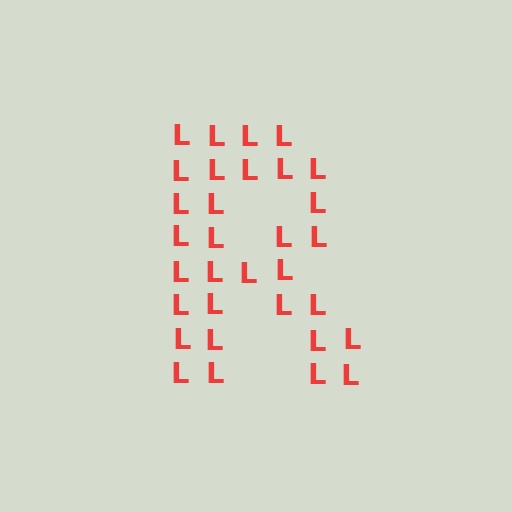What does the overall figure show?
The overall figure shows the letter R.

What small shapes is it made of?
It is made of small letter L's.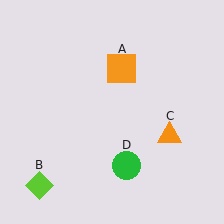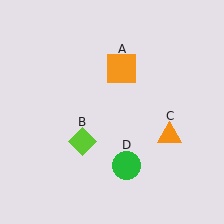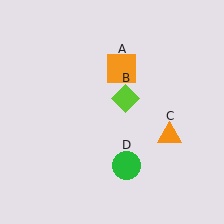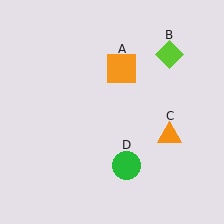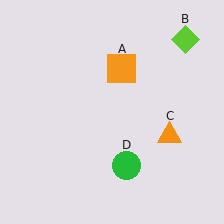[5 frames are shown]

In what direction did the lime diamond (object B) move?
The lime diamond (object B) moved up and to the right.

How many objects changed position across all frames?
1 object changed position: lime diamond (object B).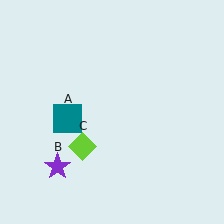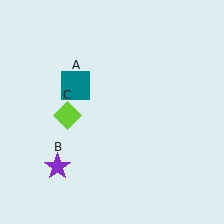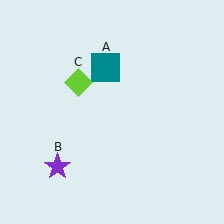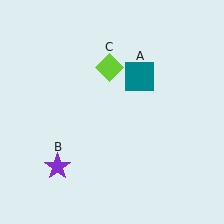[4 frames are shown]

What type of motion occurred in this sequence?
The teal square (object A), lime diamond (object C) rotated clockwise around the center of the scene.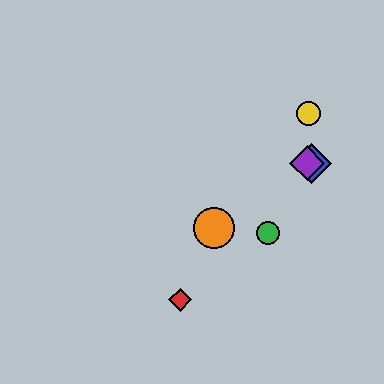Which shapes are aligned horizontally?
The blue diamond, the purple diamond are aligned horizontally.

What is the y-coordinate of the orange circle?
The orange circle is at y≈228.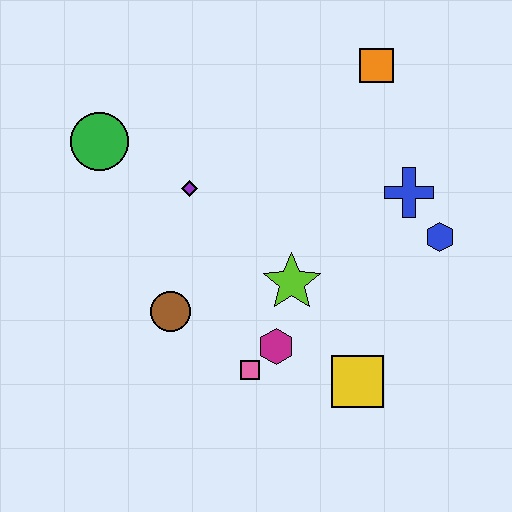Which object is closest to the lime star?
The magenta hexagon is closest to the lime star.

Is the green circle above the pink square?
Yes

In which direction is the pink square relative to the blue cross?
The pink square is below the blue cross.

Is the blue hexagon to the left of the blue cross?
No